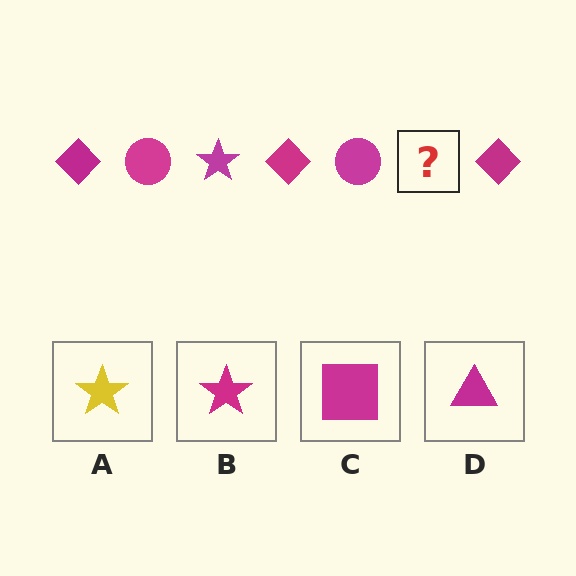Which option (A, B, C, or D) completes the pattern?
B.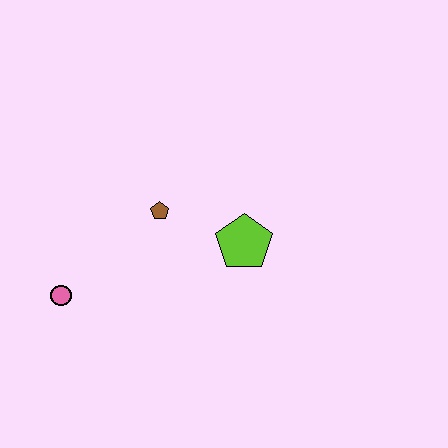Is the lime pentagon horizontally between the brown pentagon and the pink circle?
No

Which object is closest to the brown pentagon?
The lime pentagon is closest to the brown pentagon.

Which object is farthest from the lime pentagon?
The pink circle is farthest from the lime pentagon.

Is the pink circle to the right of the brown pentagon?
No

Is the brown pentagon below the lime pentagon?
No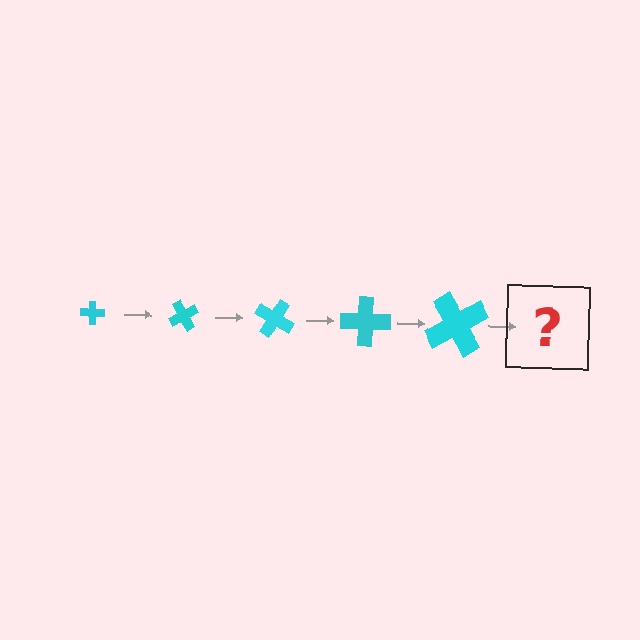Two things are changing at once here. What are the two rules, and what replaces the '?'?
The two rules are that the cross grows larger each step and it rotates 60 degrees each step. The '?' should be a cross, larger than the previous one and rotated 300 degrees from the start.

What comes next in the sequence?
The next element should be a cross, larger than the previous one and rotated 300 degrees from the start.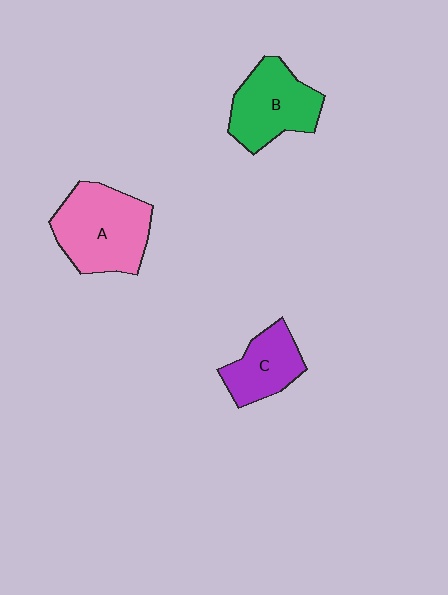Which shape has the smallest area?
Shape C (purple).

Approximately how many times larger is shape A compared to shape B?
Approximately 1.2 times.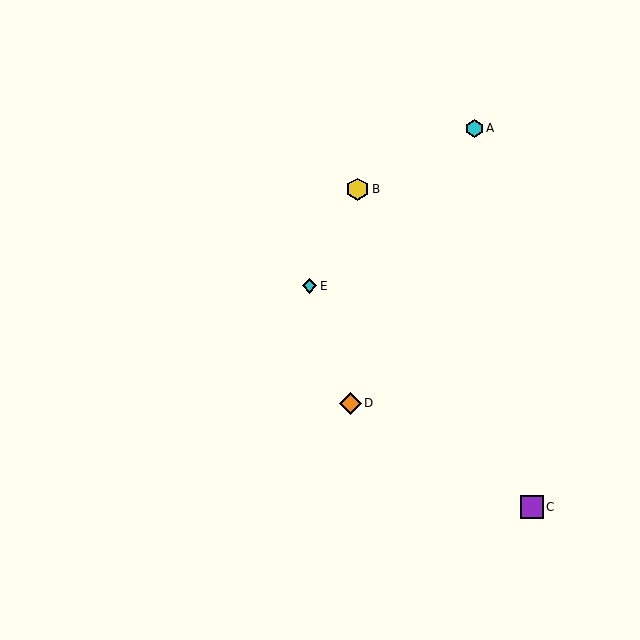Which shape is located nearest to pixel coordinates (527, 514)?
The purple square (labeled C) at (532, 507) is nearest to that location.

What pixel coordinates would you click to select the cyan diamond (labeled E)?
Click at (309, 286) to select the cyan diamond E.